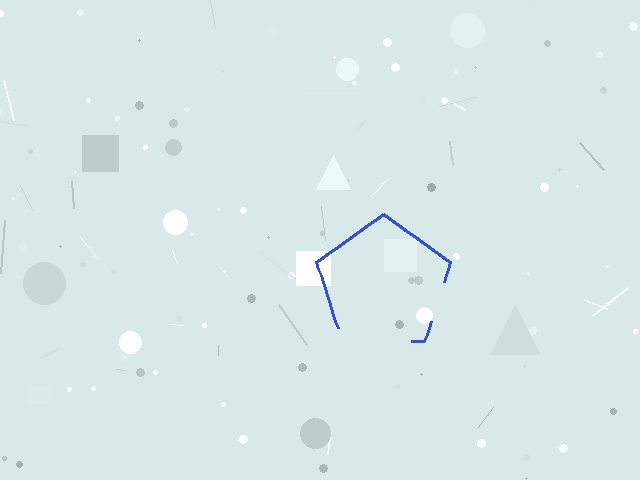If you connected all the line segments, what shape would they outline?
They would outline a pentagon.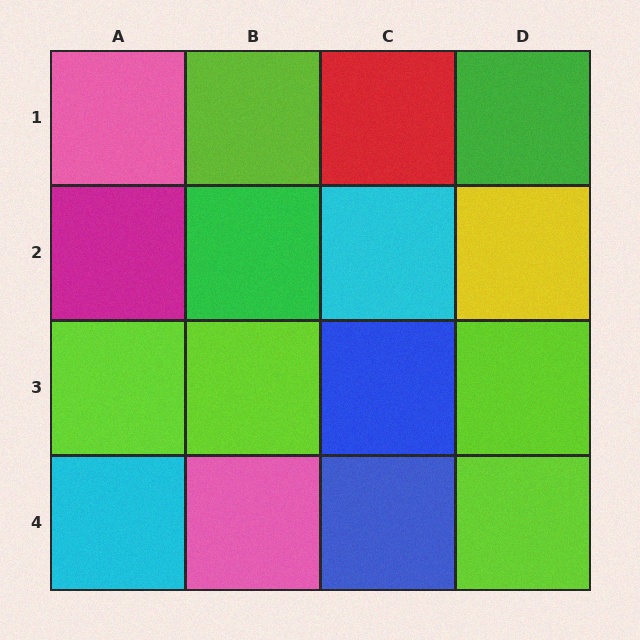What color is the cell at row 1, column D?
Green.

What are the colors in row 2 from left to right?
Magenta, green, cyan, yellow.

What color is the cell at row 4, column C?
Blue.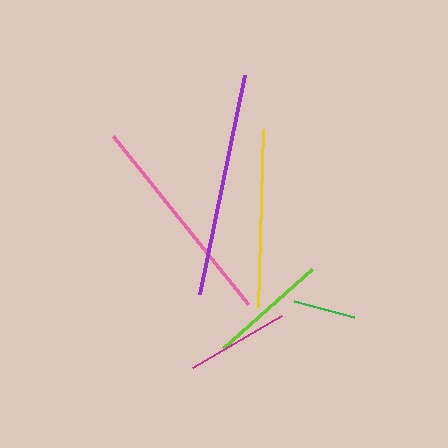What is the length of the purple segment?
The purple segment is approximately 223 pixels long.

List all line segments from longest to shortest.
From longest to shortest: purple, pink, yellow, lime, magenta, green.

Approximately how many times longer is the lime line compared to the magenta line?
The lime line is approximately 1.2 times the length of the magenta line.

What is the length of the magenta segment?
The magenta segment is approximately 103 pixels long.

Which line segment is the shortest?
The green line is the shortest at approximately 63 pixels.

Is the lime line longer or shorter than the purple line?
The purple line is longer than the lime line.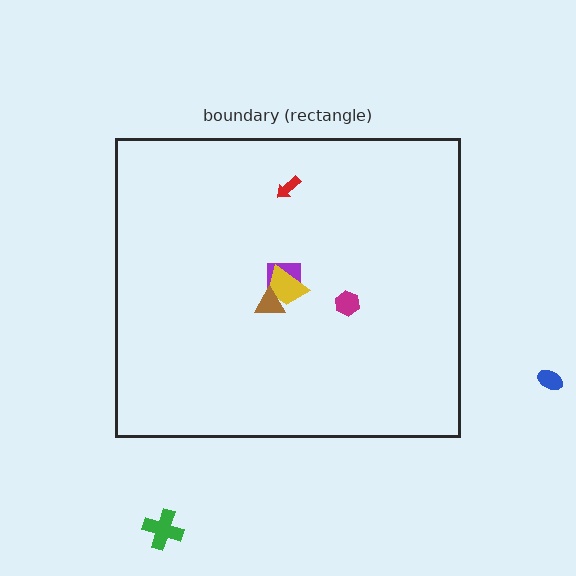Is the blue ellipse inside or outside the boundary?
Outside.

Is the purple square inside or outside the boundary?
Inside.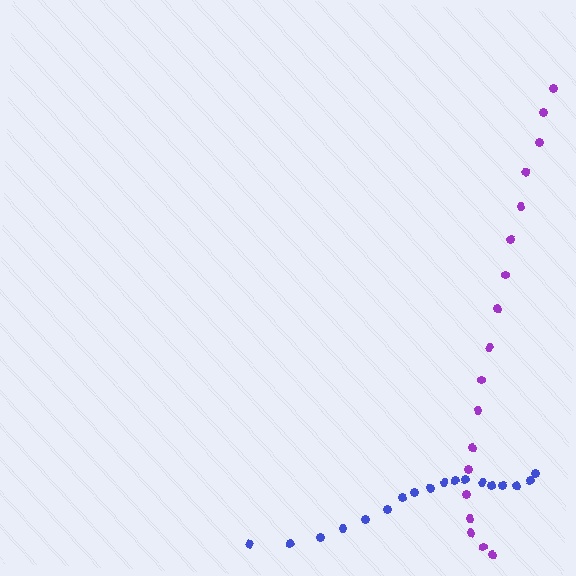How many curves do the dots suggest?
There are 2 distinct paths.